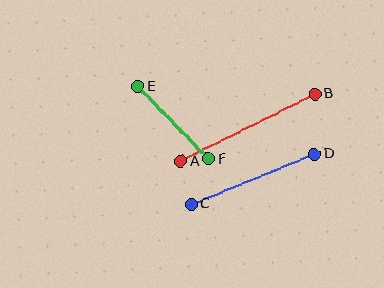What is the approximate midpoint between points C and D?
The midpoint is at approximately (253, 179) pixels.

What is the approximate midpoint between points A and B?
The midpoint is at approximately (248, 128) pixels.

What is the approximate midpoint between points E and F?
The midpoint is at approximately (173, 123) pixels.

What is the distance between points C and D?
The distance is approximately 133 pixels.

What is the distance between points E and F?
The distance is approximately 101 pixels.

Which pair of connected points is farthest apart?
Points A and B are farthest apart.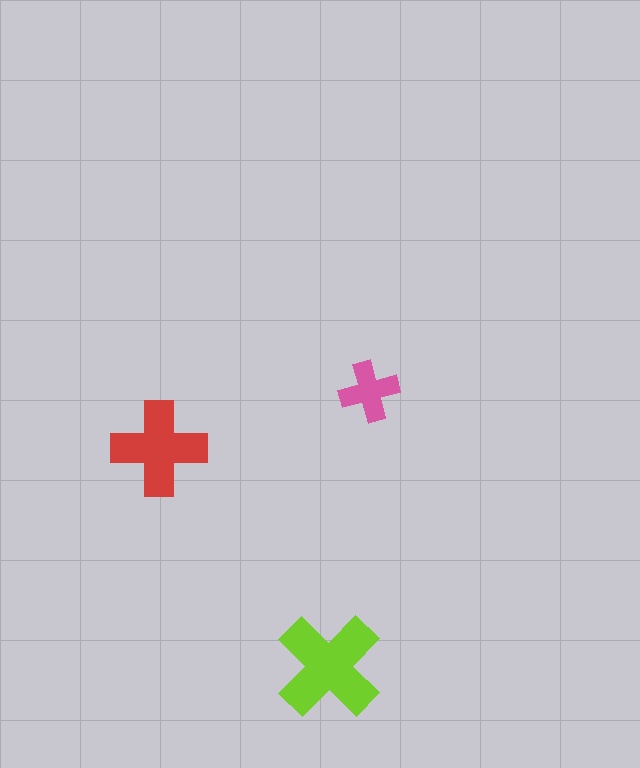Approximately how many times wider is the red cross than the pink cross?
About 1.5 times wider.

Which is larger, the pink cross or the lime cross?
The lime one.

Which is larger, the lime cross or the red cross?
The lime one.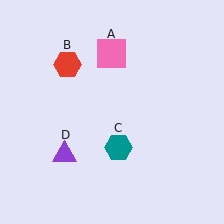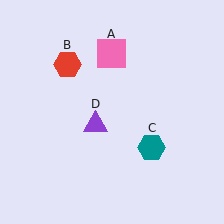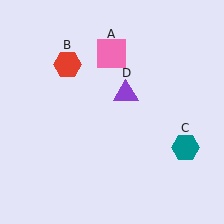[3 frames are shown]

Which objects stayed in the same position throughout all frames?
Pink square (object A) and red hexagon (object B) remained stationary.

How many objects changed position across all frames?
2 objects changed position: teal hexagon (object C), purple triangle (object D).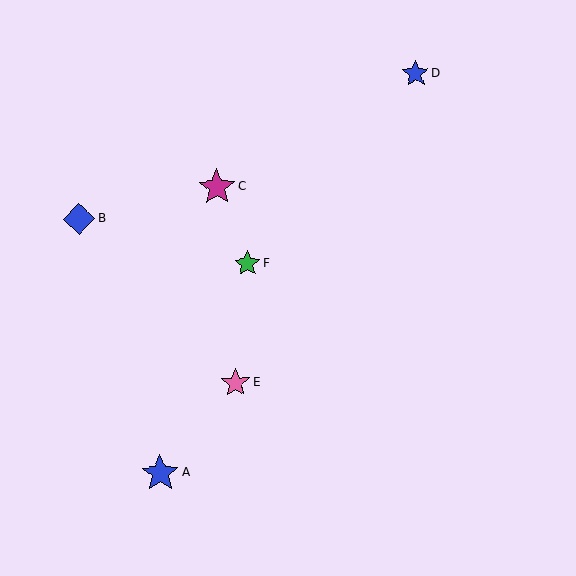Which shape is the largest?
The blue star (labeled A) is the largest.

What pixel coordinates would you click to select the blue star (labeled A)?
Click at (160, 473) to select the blue star A.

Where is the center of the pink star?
The center of the pink star is at (235, 383).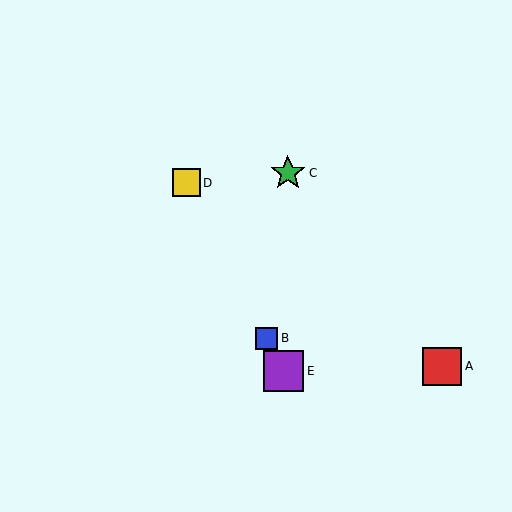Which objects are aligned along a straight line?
Objects B, D, E are aligned along a straight line.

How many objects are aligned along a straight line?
3 objects (B, D, E) are aligned along a straight line.